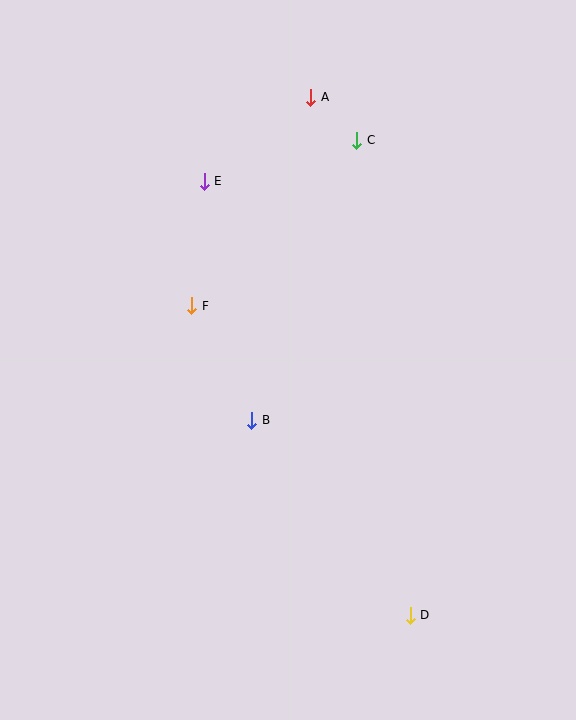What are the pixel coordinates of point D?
Point D is at (410, 615).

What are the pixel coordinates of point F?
Point F is at (192, 306).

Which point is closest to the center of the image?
Point B at (252, 420) is closest to the center.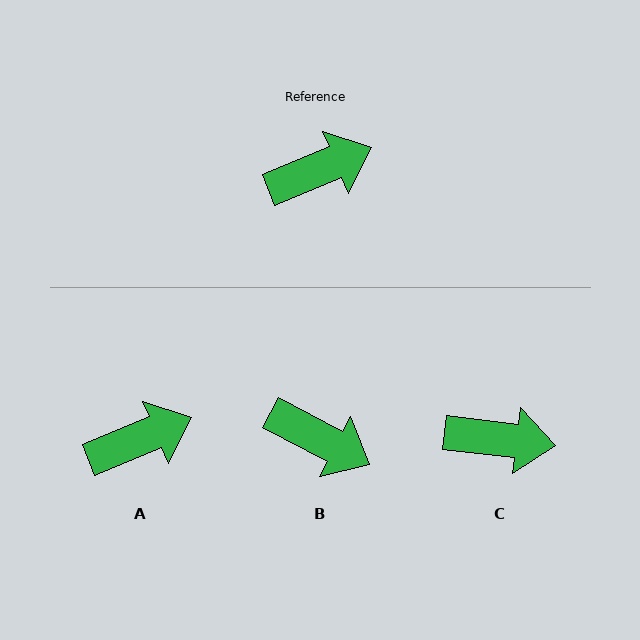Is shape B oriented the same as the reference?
No, it is off by about 50 degrees.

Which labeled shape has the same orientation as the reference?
A.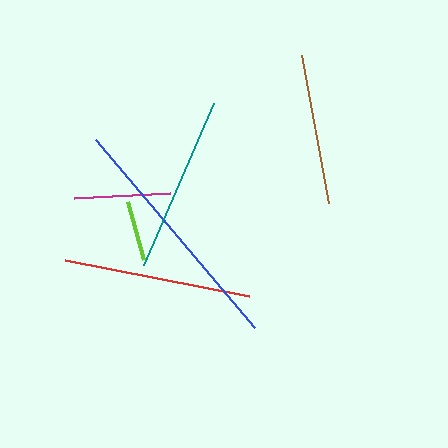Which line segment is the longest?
The blue line is the longest at approximately 246 pixels.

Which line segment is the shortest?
The lime line is the shortest at approximately 60 pixels.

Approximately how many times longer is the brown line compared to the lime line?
The brown line is approximately 2.5 times the length of the lime line.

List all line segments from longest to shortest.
From longest to shortest: blue, red, teal, brown, magenta, lime.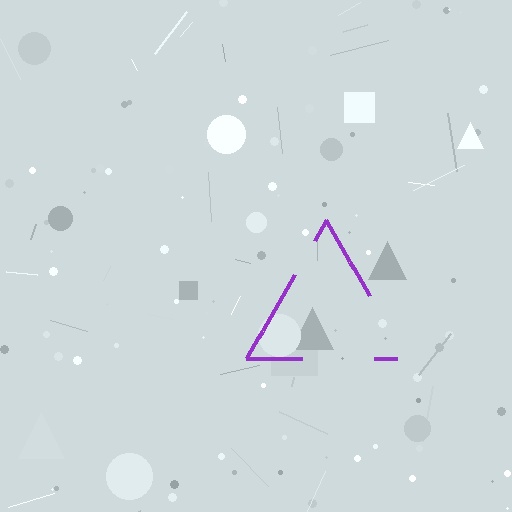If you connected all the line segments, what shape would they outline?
They would outline a triangle.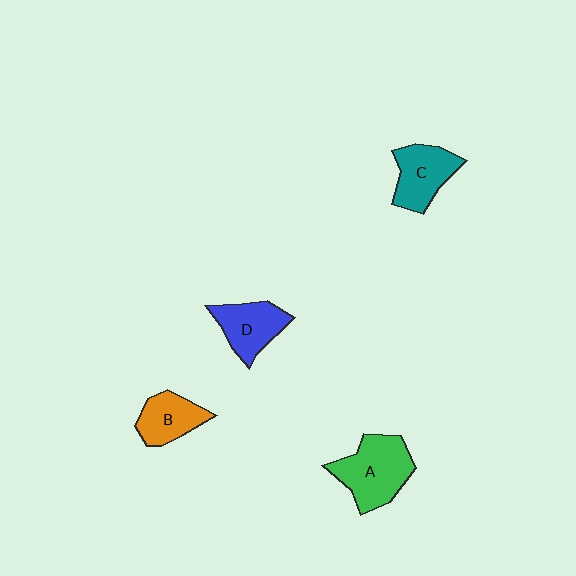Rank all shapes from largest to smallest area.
From largest to smallest: A (green), C (teal), D (blue), B (orange).